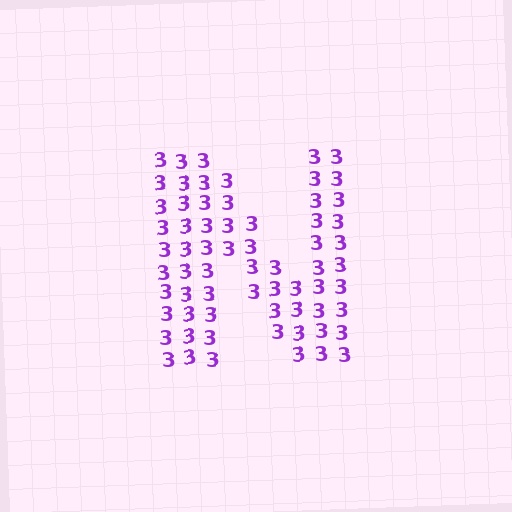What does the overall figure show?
The overall figure shows the letter N.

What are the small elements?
The small elements are digit 3's.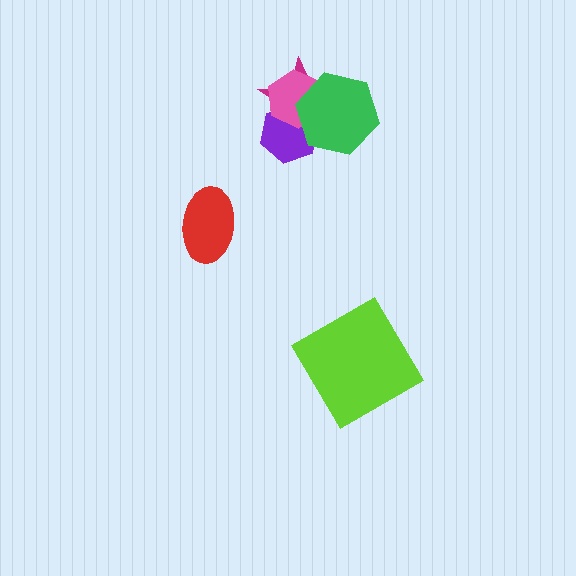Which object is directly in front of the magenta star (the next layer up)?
The purple hexagon is directly in front of the magenta star.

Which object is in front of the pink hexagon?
The green hexagon is in front of the pink hexagon.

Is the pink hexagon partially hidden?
Yes, it is partially covered by another shape.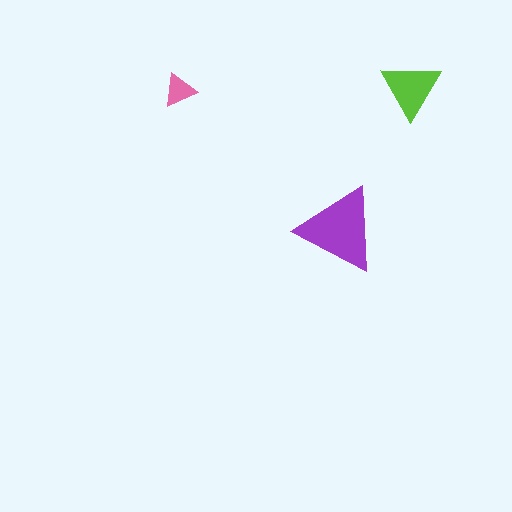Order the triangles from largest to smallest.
the purple one, the lime one, the pink one.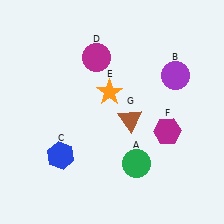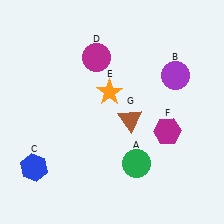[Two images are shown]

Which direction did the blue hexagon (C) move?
The blue hexagon (C) moved left.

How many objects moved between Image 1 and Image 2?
1 object moved between the two images.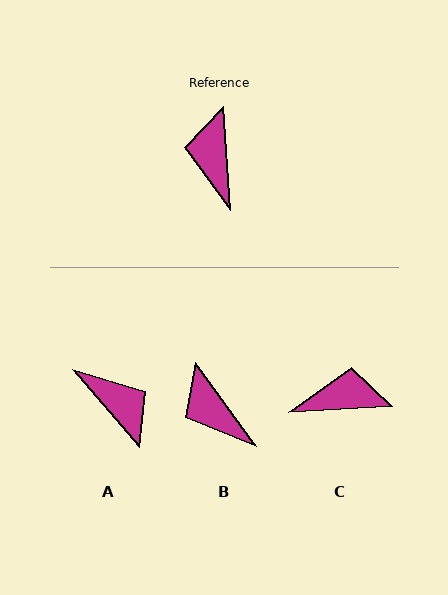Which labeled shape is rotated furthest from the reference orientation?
A, about 144 degrees away.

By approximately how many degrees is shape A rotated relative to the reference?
Approximately 144 degrees clockwise.